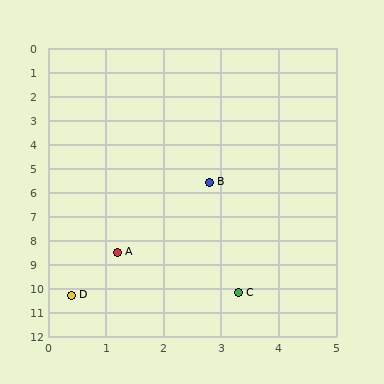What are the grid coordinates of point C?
Point C is at approximately (3.3, 10.2).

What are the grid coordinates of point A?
Point A is at approximately (1.2, 8.5).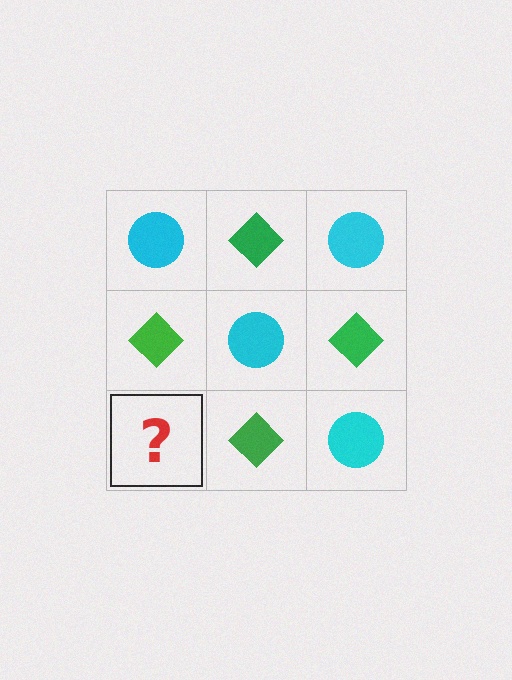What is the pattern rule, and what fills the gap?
The rule is that it alternates cyan circle and green diamond in a checkerboard pattern. The gap should be filled with a cyan circle.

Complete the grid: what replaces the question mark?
The question mark should be replaced with a cyan circle.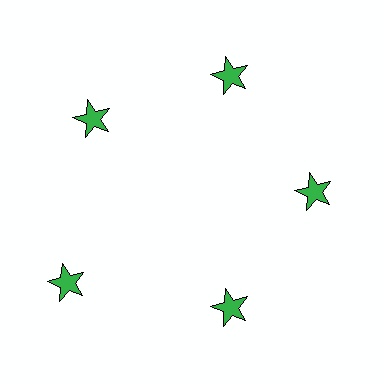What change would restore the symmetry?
The symmetry would be restored by moving it inward, back onto the ring so that all 5 stars sit at equal angles and equal distance from the center.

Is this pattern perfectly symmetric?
No. The 5 green stars are arranged in a ring, but one element near the 8 o'clock position is pushed outward from the center, breaking the 5-fold rotational symmetry.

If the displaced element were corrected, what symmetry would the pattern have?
It would have 5-fold rotational symmetry — the pattern would map onto itself every 72 degrees.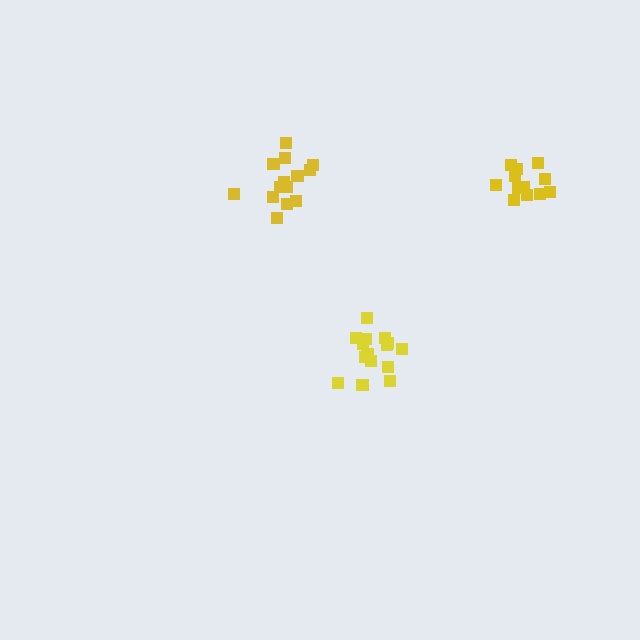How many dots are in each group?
Group 1: 15 dots, Group 2: 14 dots, Group 3: 12 dots (41 total).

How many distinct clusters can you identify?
There are 3 distinct clusters.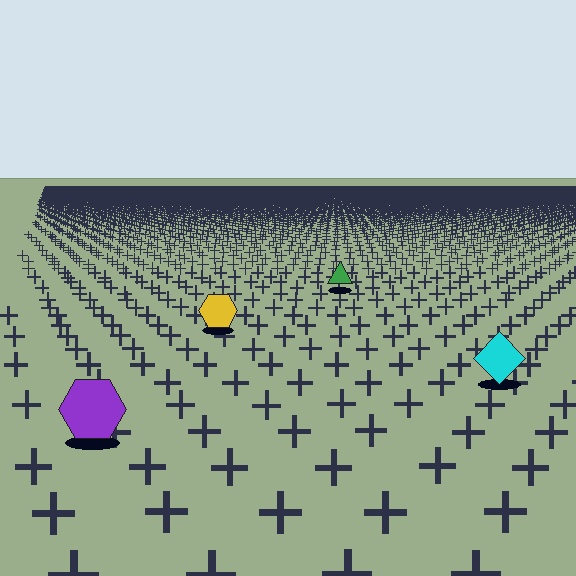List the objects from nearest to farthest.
From nearest to farthest: the purple hexagon, the cyan diamond, the yellow hexagon, the green triangle.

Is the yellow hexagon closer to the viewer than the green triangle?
Yes. The yellow hexagon is closer — you can tell from the texture gradient: the ground texture is coarser near it.